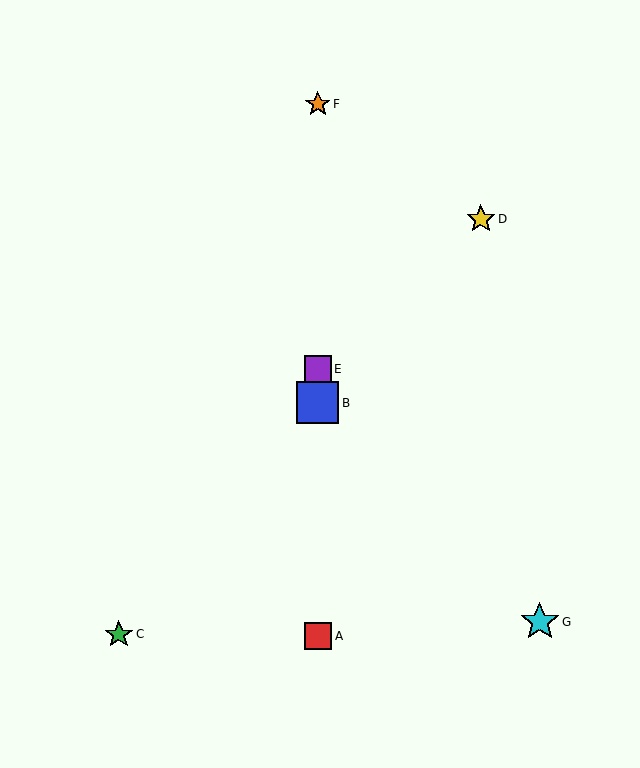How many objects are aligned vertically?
4 objects (A, B, E, F) are aligned vertically.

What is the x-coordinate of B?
Object B is at x≈318.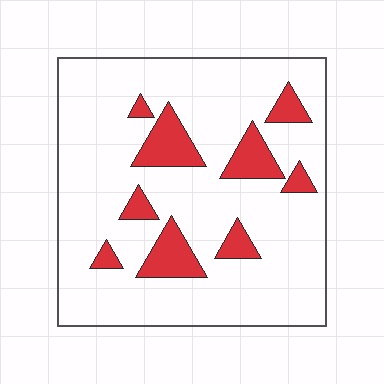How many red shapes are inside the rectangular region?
9.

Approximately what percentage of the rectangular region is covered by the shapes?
Approximately 15%.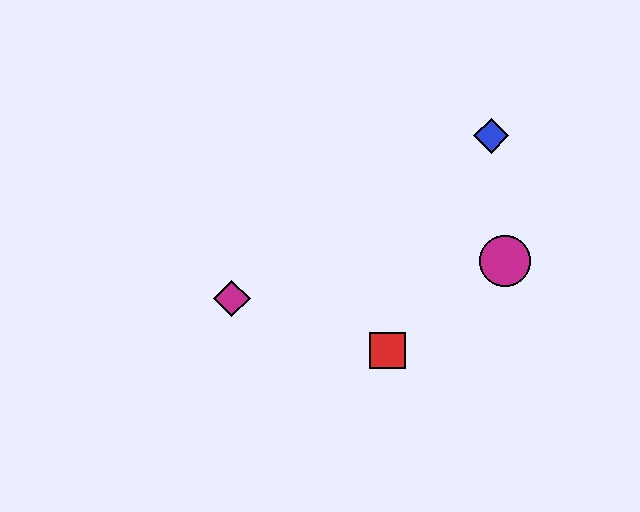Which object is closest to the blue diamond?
The magenta circle is closest to the blue diamond.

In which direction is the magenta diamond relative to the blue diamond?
The magenta diamond is to the left of the blue diamond.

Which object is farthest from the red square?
The blue diamond is farthest from the red square.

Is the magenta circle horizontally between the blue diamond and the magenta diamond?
No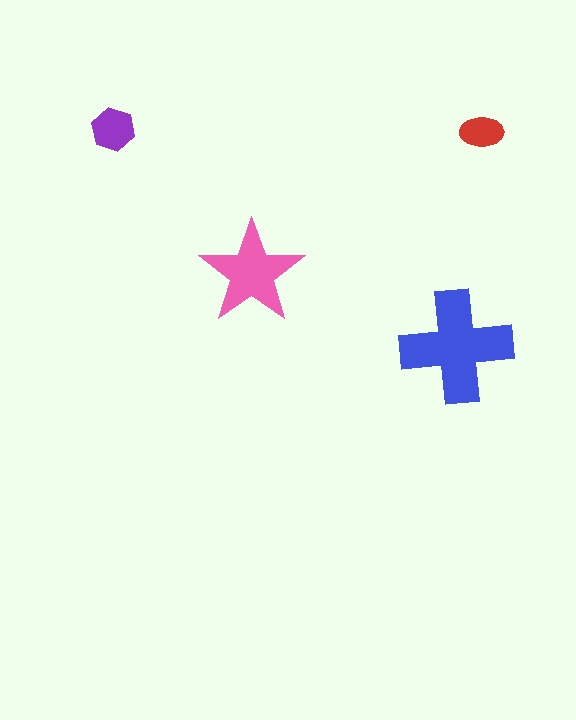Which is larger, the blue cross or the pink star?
The blue cross.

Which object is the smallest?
The red ellipse.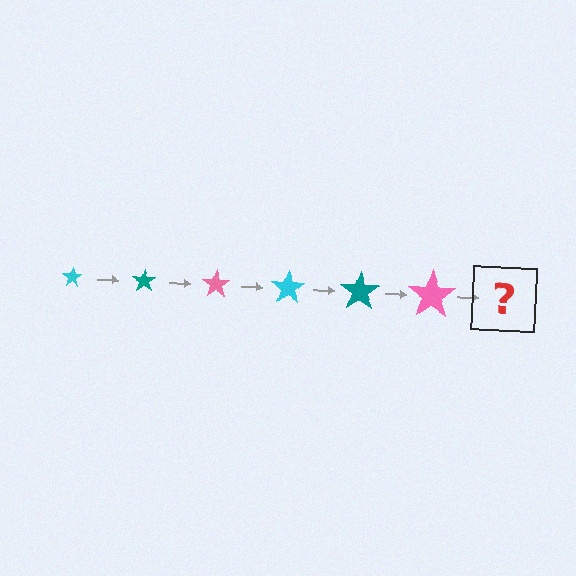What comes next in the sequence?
The next element should be a cyan star, larger than the previous one.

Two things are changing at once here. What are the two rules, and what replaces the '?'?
The two rules are that the star grows larger each step and the color cycles through cyan, teal, and pink. The '?' should be a cyan star, larger than the previous one.